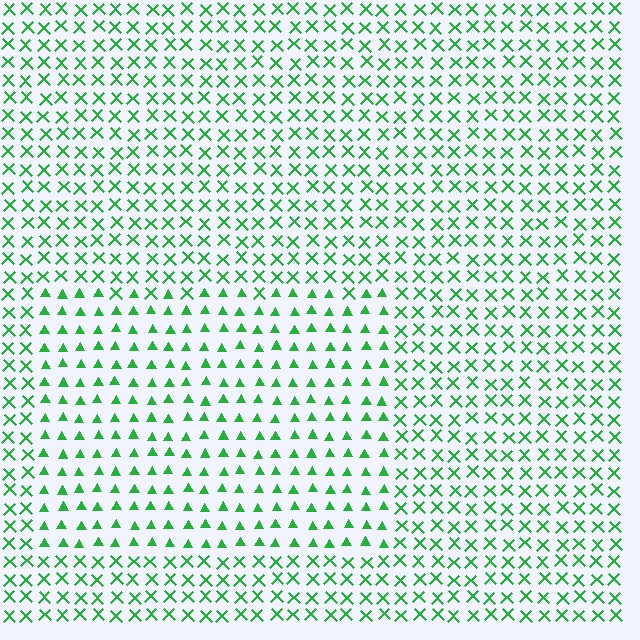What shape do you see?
I see a rectangle.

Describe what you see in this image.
The image is filled with small green elements arranged in a uniform grid. A rectangle-shaped region contains triangles, while the surrounding area contains X marks. The boundary is defined purely by the change in element shape.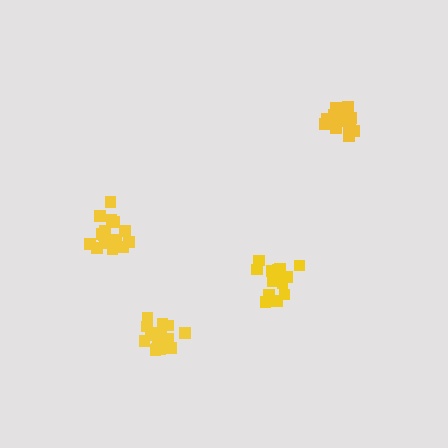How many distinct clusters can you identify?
There are 4 distinct clusters.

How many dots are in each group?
Group 1: 18 dots, Group 2: 16 dots, Group 3: 18 dots, Group 4: 17 dots (69 total).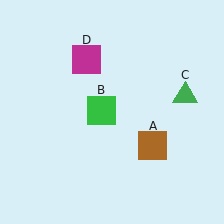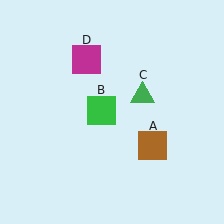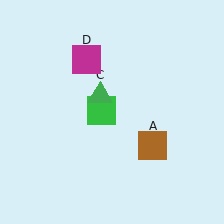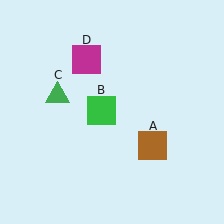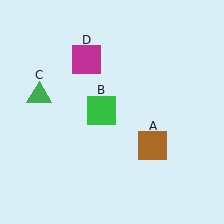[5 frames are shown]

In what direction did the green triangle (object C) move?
The green triangle (object C) moved left.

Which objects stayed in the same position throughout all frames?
Brown square (object A) and green square (object B) and magenta square (object D) remained stationary.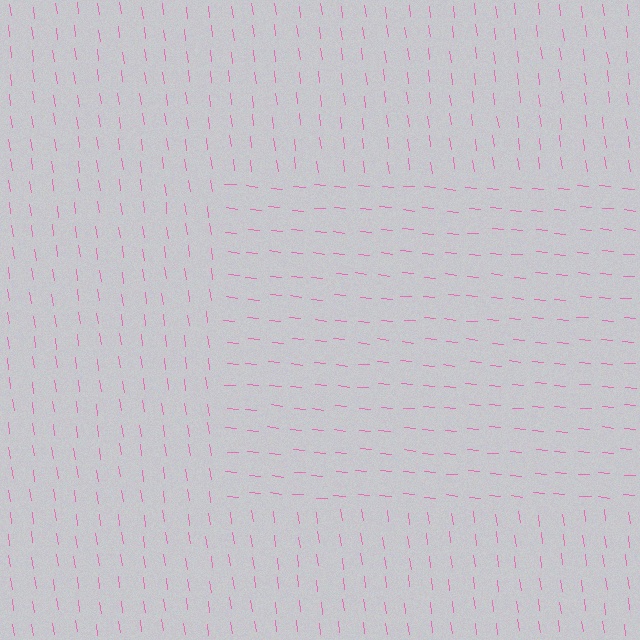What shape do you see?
I see a rectangle.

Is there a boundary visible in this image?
Yes, there is a texture boundary formed by a change in line orientation.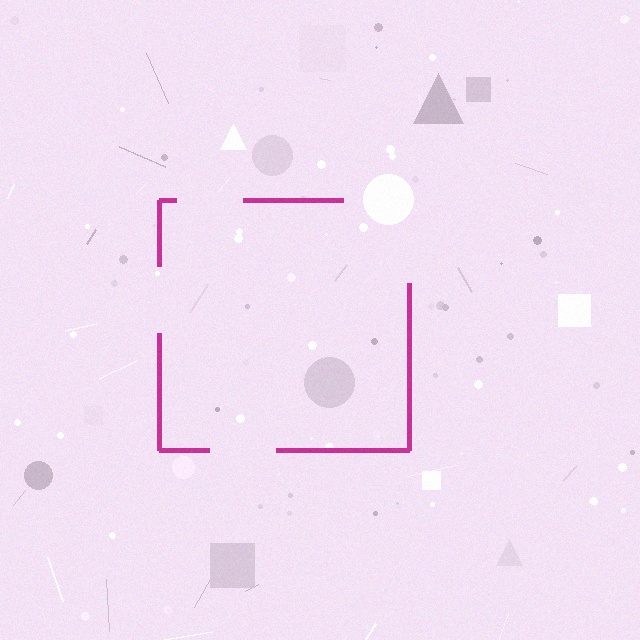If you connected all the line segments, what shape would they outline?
They would outline a square.